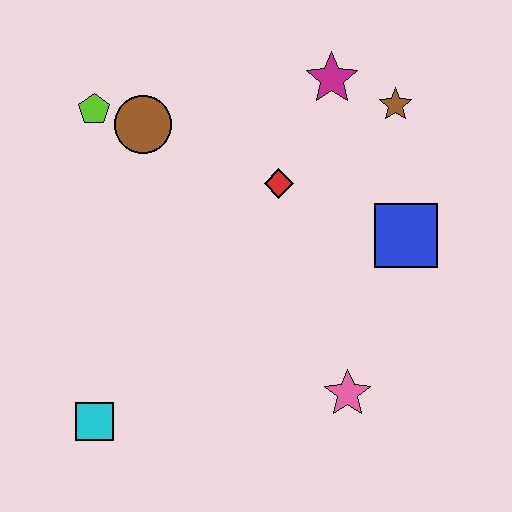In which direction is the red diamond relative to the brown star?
The red diamond is to the left of the brown star.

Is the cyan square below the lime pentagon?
Yes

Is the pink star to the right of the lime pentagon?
Yes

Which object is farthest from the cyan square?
The brown star is farthest from the cyan square.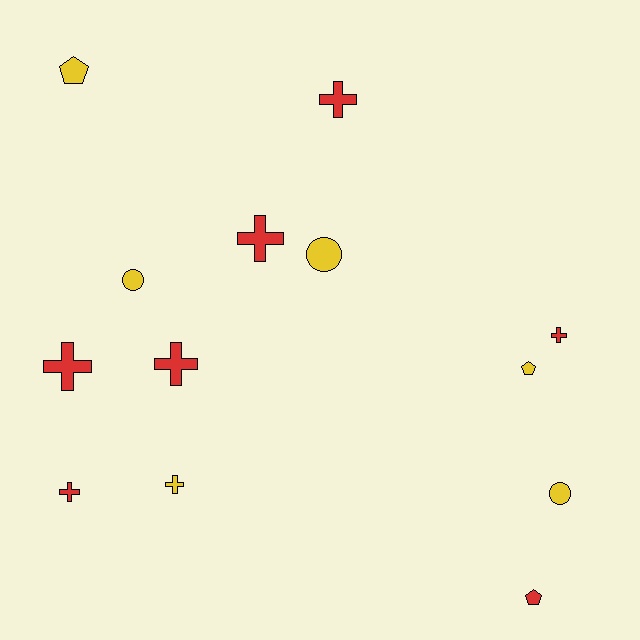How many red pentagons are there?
There is 1 red pentagon.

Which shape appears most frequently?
Cross, with 7 objects.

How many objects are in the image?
There are 13 objects.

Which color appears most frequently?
Red, with 7 objects.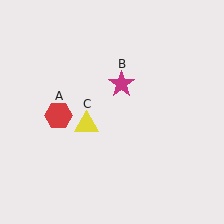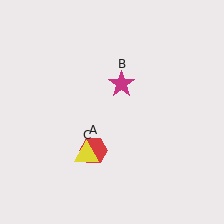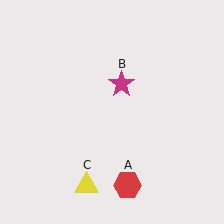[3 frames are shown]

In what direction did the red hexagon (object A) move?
The red hexagon (object A) moved down and to the right.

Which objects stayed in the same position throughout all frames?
Magenta star (object B) remained stationary.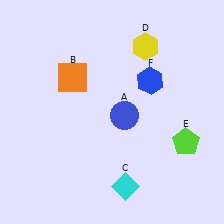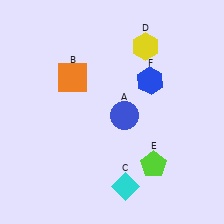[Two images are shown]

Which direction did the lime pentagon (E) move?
The lime pentagon (E) moved left.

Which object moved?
The lime pentagon (E) moved left.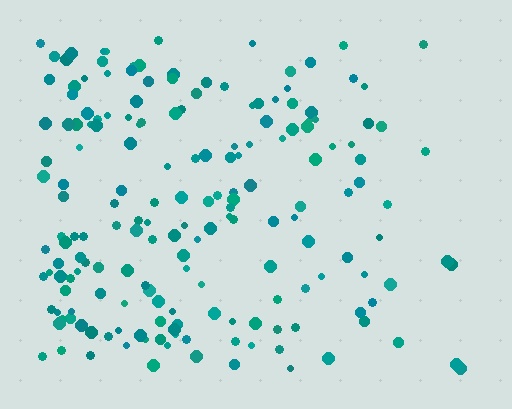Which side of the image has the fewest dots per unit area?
The right.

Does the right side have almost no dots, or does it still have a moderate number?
Still a moderate number, just noticeably fewer than the left.